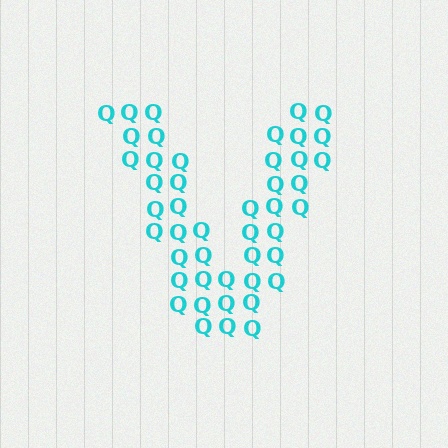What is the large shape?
The large shape is the letter V.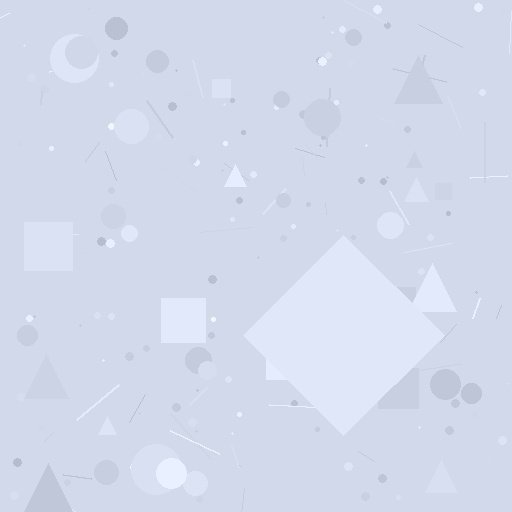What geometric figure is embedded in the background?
A diamond is embedded in the background.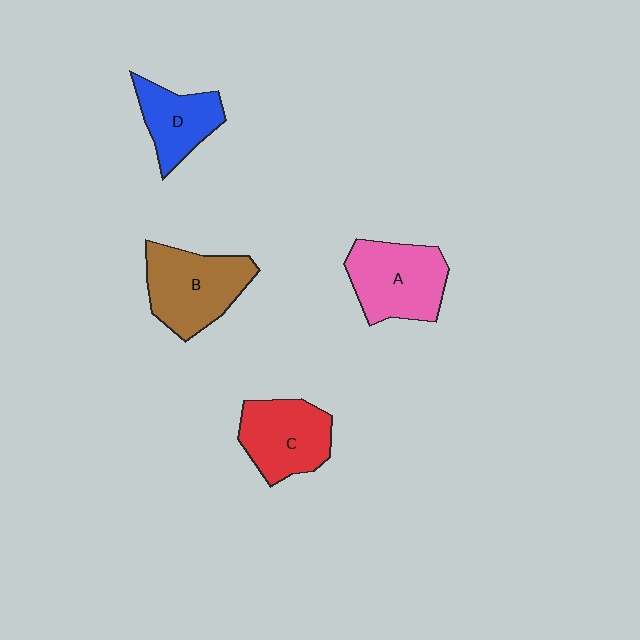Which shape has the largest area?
Shape B (brown).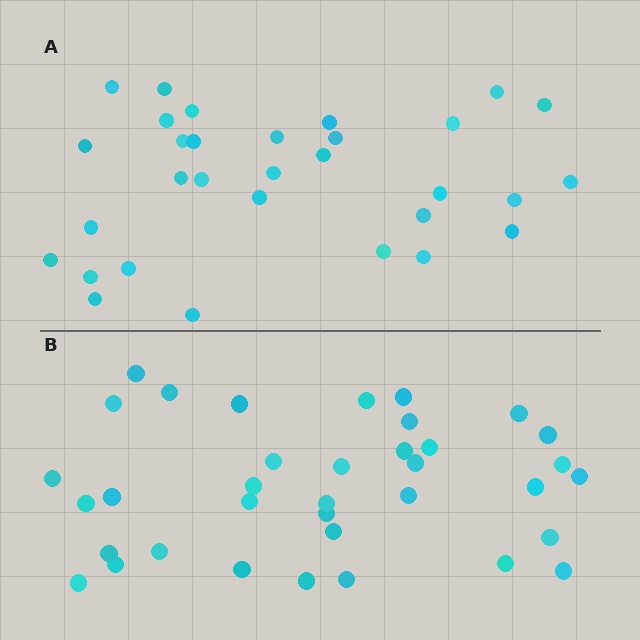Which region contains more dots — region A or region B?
Region B (the bottom region) has more dots.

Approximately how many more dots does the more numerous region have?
Region B has about 5 more dots than region A.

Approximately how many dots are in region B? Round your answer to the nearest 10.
About 40 dots. (The exact count is 36, which rounds to 40.)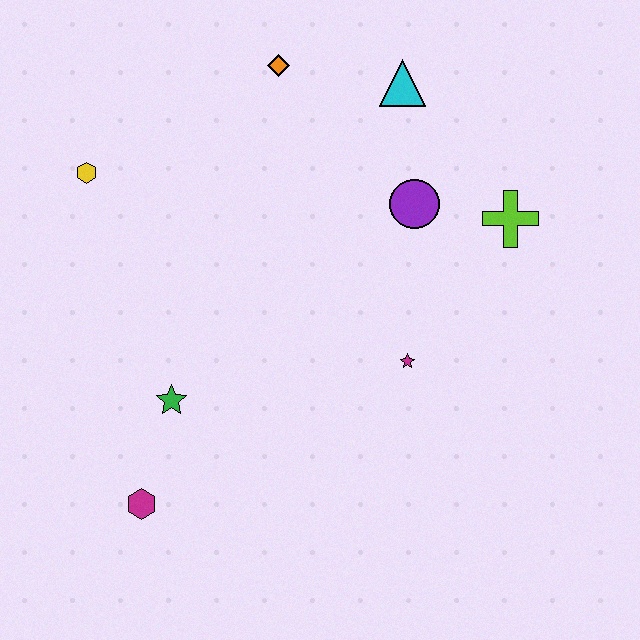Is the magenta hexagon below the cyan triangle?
Yes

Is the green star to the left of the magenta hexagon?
No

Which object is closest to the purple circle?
The lime cross is closest to the purple circle.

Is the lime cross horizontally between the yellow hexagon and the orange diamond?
No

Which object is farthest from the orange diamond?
The magenta hexagon is farthest from the orange diamond.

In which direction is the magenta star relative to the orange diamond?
The magenta star is below the orange diamond.